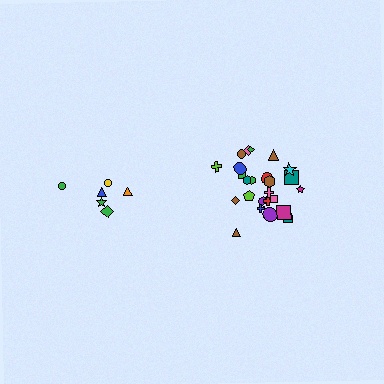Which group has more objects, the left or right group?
The right group.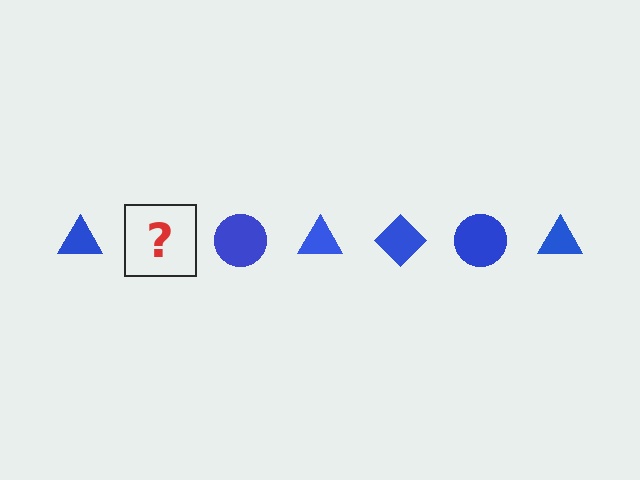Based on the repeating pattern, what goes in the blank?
The blank should be a blue diamond.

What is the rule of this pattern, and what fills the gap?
The rule is that the pattern cycles through triangle, diamond, circle shapes in blue. The gap should be filled with a blue diamond.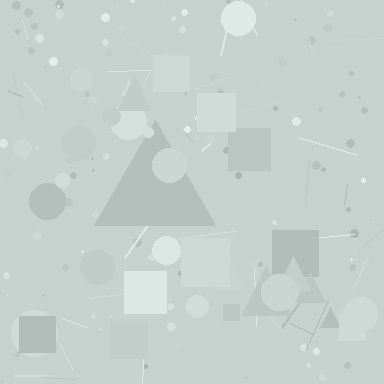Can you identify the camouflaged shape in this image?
The camouflaged shape is a triangle.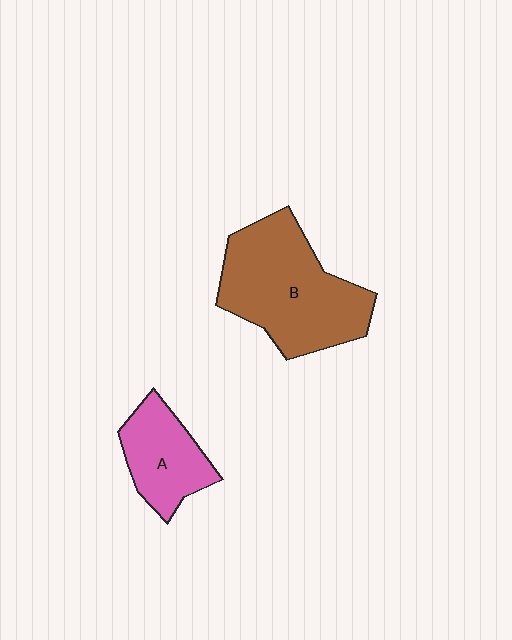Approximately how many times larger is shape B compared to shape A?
Approximately 1.9 times.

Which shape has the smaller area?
Shape A (pink).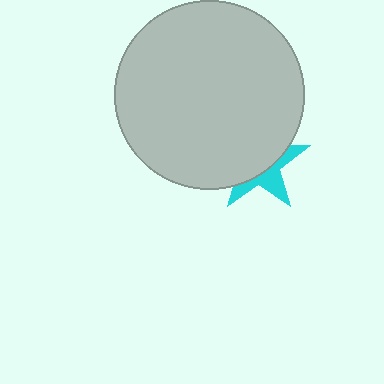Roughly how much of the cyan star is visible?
A small part of it is visible (roughly 37%).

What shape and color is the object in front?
The object in front is a light gray circle.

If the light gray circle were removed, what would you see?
You would see the complete cyan star.